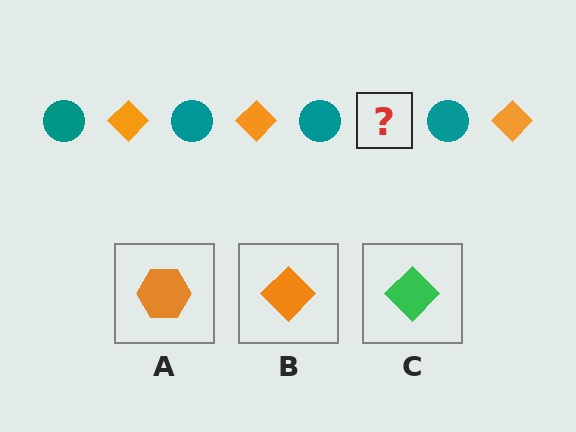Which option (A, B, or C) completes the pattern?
B.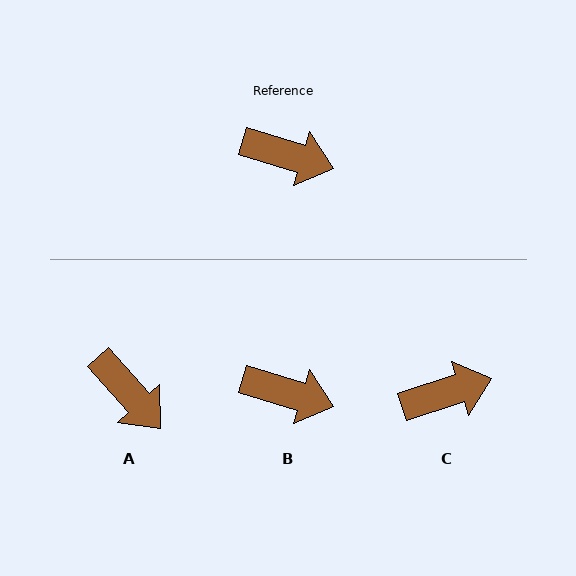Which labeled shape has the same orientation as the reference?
B.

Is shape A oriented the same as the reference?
No, it is off by about 32 degrees.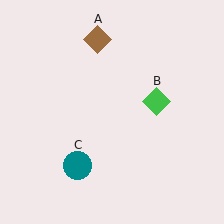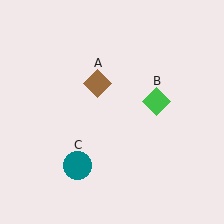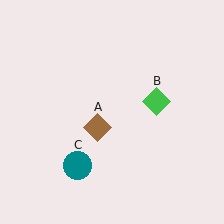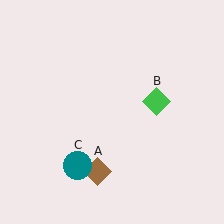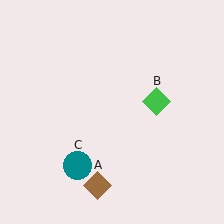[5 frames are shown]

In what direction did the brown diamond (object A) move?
The brown diamond (object A) moved down.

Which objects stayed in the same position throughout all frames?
Green diamond (object B) and teal circle (object C) remained stationary.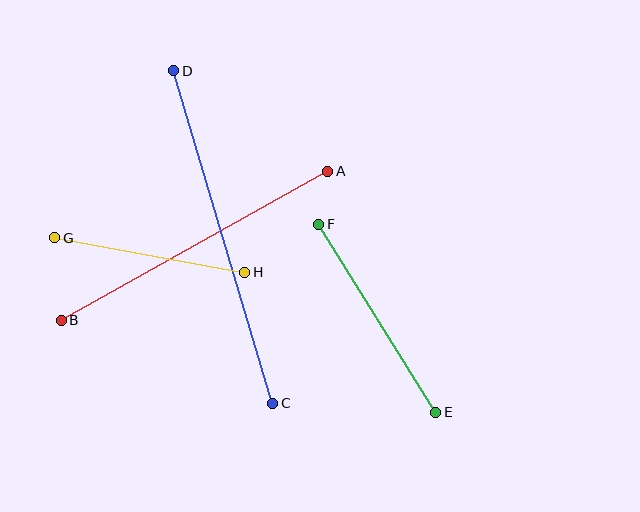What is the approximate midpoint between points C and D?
The midpoint is at approximately (223, 237) pixels.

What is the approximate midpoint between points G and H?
The midpoint is at approximately (150, 255) pixels.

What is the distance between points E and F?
The distance is approximately 222 pixels.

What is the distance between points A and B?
The distance is approximately 305 pixels.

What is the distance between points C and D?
The distance is approximately 347 pixels.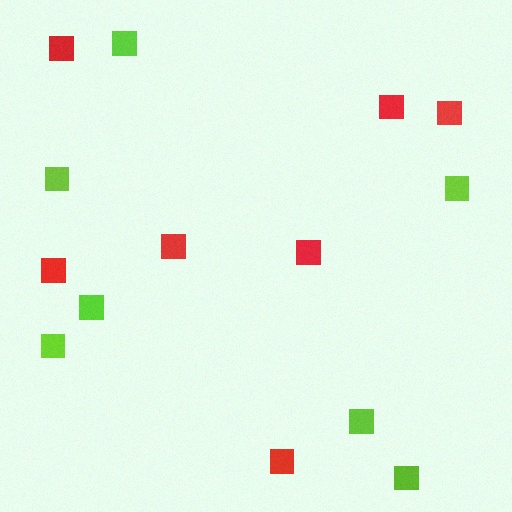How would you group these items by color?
There are 2 groups: one group of red squares (7) and one group of lime squares (7).